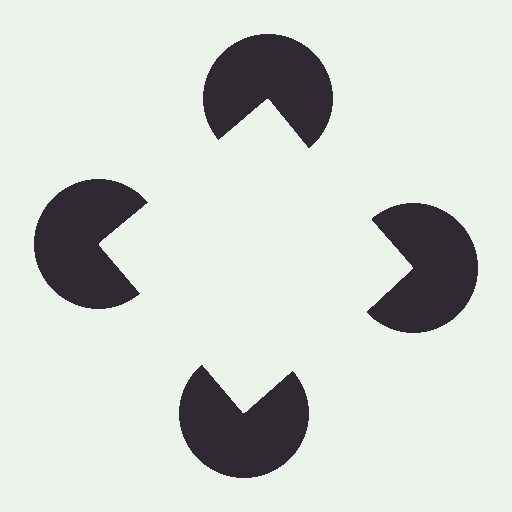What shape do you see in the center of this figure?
An illusory square — its edges are inferred from the aligned wedge cuts in the pac-man discs, not physically drawn.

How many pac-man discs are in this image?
There are 4 — one at each vertex of the illusory square.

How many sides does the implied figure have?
4 sides.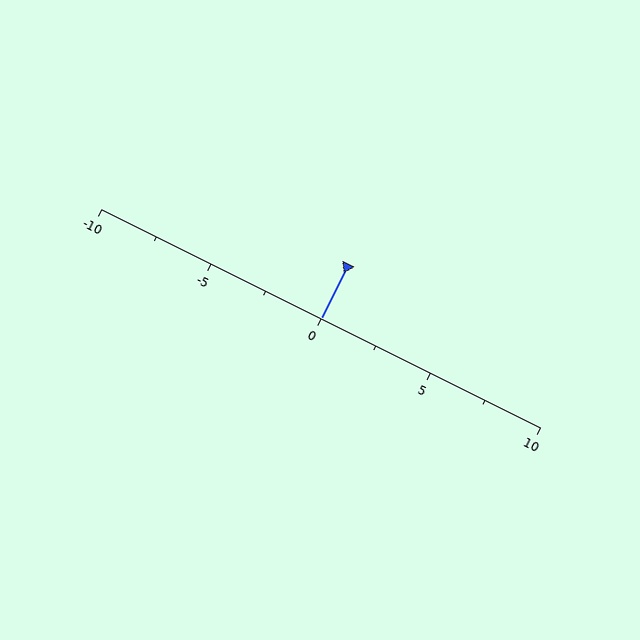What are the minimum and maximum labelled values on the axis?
The axis runs from -10 to 10.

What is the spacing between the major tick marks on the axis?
The major ticks are spaced 5 apart.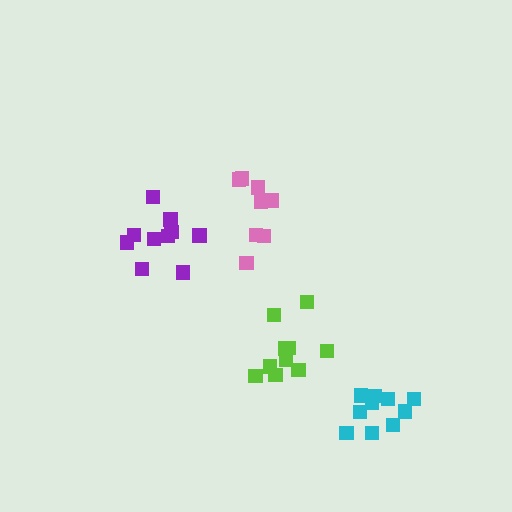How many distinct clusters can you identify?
There are 4 distinct clusters.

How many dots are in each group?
Group 1: 8 dots, Group 2: 10 dots, Group 3: 10 dots, Group 4: 10 dots (38 total).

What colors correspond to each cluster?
The clusters are colored: pink, purple, lime, cyan.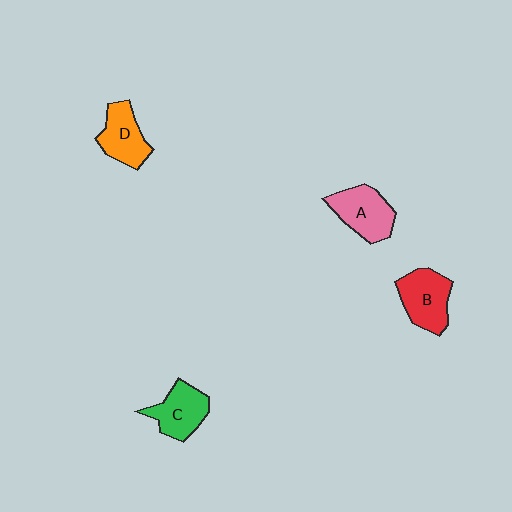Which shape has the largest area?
Shape A (pink).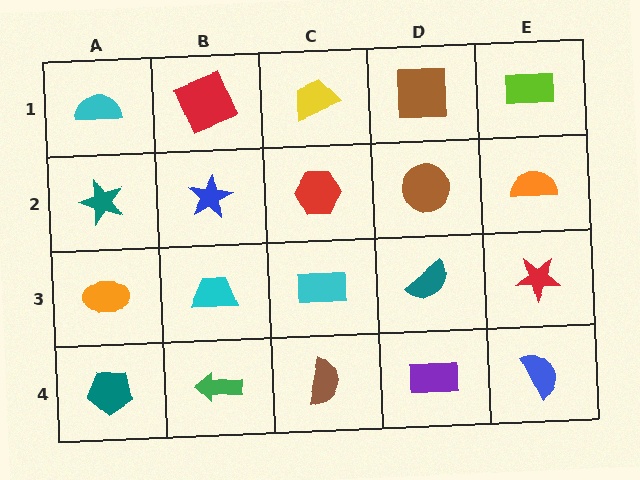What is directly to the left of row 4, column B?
A teal pentagon.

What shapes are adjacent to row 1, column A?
A teal star (row 2, column A), a red square (row 1, column B).